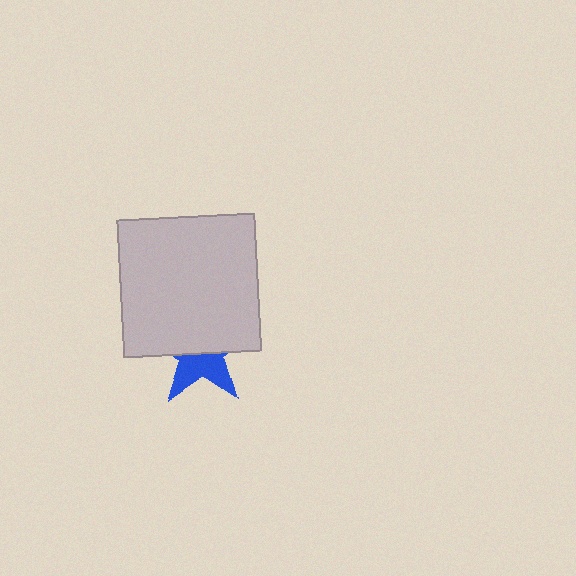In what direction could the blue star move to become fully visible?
The blue star could move down. That would shift it out from behind the light gray square entirely.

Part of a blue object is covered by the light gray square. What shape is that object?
It is a star.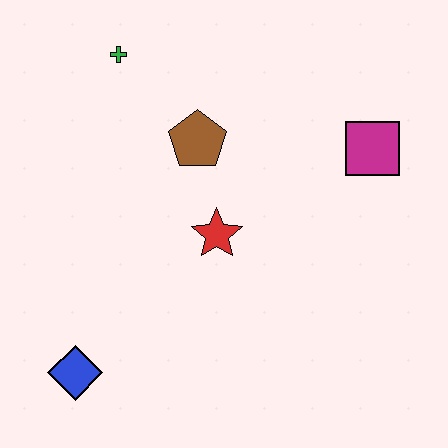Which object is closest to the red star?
The brown pentagon is closest to the red star.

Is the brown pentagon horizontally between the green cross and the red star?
Yes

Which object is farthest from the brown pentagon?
The blue diamond is farthest from the brown pentagon.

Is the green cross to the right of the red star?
No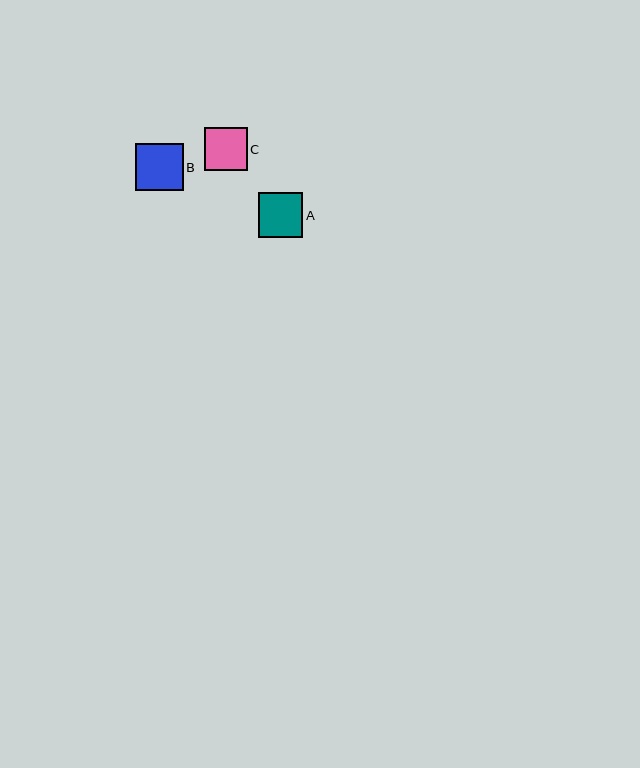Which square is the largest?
Square B is the largest with a size of approximately 48 pixels.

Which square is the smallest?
Square C is the smallest with a size of approximately 43 pixels.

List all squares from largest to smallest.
From largest to smallest: B, A, C.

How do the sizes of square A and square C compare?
Square A and square C are approximately the same size.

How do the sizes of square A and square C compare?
Square A and square C are approximately the same size.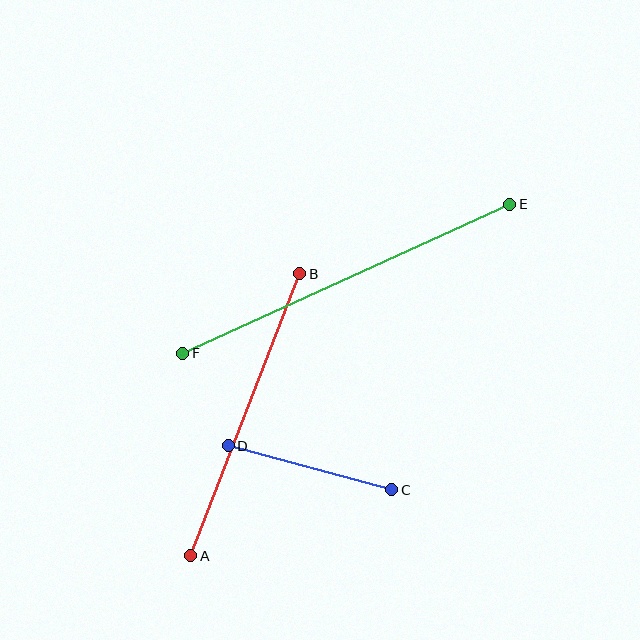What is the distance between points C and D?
The distance is approximately 170 pixels.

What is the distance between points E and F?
The distance is approximately 359 pixels.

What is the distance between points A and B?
The distance is approximately 302 pixels.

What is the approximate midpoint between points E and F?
The midpoint is at approximately (346, 279) pixels.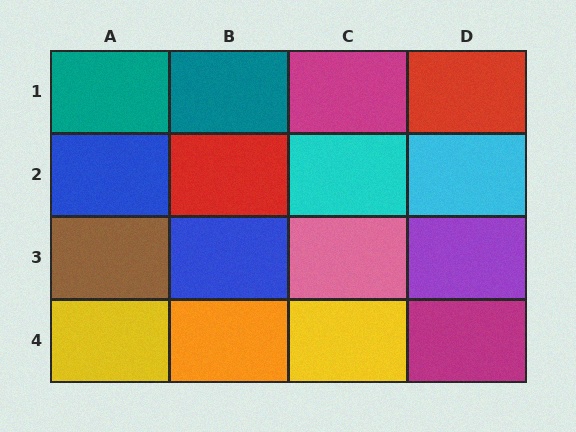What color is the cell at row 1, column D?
Red.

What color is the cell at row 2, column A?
Blue.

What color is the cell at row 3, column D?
Purple.